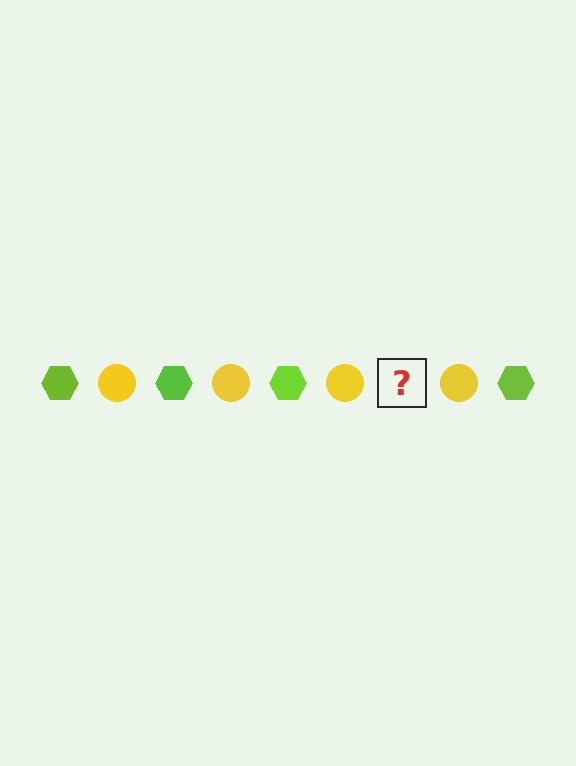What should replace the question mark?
The question mark should be replaced with a lime hexagon.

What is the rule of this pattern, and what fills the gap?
The rule is that the pattern alternates between lime hexagon and yellow circle. The gap should be filled with a lime hexagon.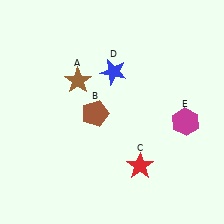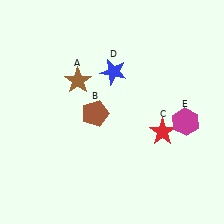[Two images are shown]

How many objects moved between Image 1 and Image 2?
1 object moved between the two images.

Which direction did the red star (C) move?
The red star (C) moved up.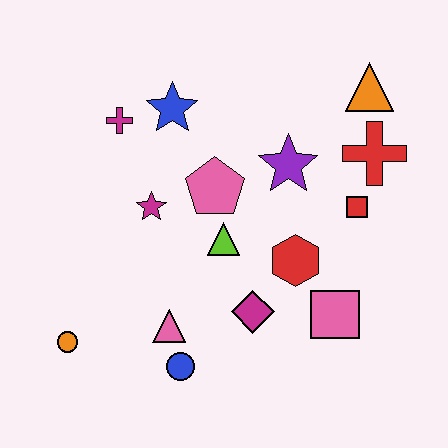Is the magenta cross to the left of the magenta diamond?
Yes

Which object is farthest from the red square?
The orange circle is farthest from the red square.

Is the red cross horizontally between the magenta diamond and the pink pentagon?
No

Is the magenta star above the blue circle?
Yes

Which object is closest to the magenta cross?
The blue star is closest to the magenta cross.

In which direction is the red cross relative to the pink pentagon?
The red cross is to the right of the pink pentagon.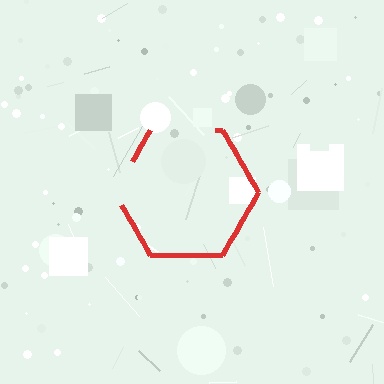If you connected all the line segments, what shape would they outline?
They would outline a hexagon.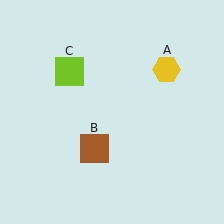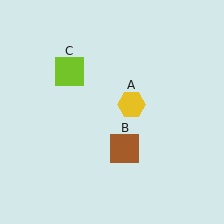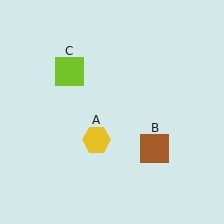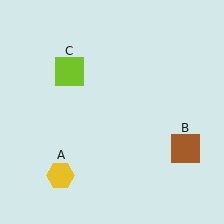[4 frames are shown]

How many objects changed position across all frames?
2 objects changed position: yellow hexagon (object A), brown square (object B).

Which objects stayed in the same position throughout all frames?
Lime square (object C) remained stationary.